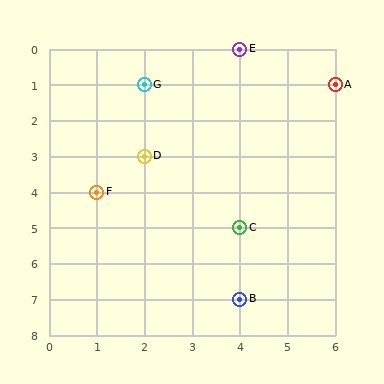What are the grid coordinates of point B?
Point B is at grid coordinates (4, 7).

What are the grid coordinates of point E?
Point E is at grid coordinates (4, 0).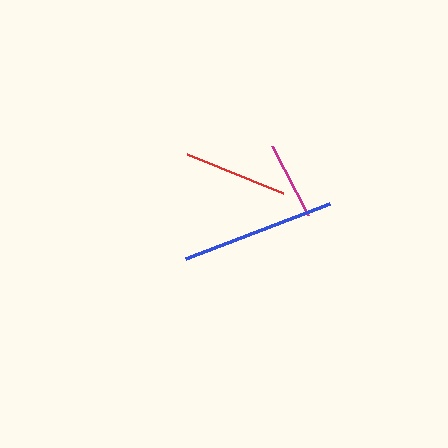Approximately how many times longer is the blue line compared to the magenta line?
The blue line is approximately 2.0 times the length of the magenta line.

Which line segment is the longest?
The blue line is the longest at approximately 153 pixels.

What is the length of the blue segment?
The blue segment is approximately 153 pixels long.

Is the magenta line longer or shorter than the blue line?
The blue line is longer than the magenta line.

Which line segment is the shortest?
The magenta line is the shortest at approximately 78 pixels.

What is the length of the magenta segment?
The magenta segment is approximately 78 pixels long.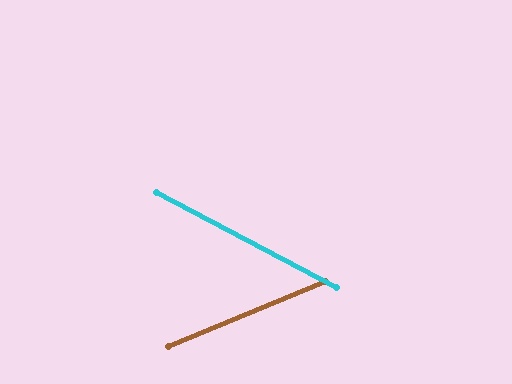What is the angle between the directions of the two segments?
Approximately 50 degrees.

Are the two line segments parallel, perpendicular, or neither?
Neither parallel nor perpendicular — they differ by about 50°.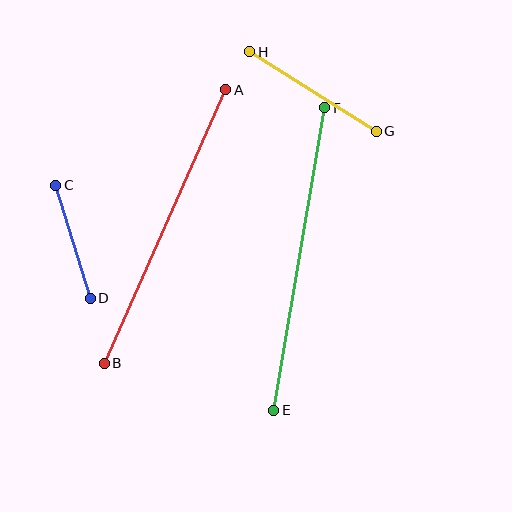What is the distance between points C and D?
The distance is approximately 118 pixels.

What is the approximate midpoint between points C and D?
The midpoint is at approximately (73, 242) pixels.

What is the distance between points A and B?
The distance is approximately 299 pixels.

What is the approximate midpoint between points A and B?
The midpoint is at approximately (165, 227) pixels.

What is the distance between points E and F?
The distance is approximately 307 pixels.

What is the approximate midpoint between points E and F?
The midpoint is at approximately (299, 259) pixels.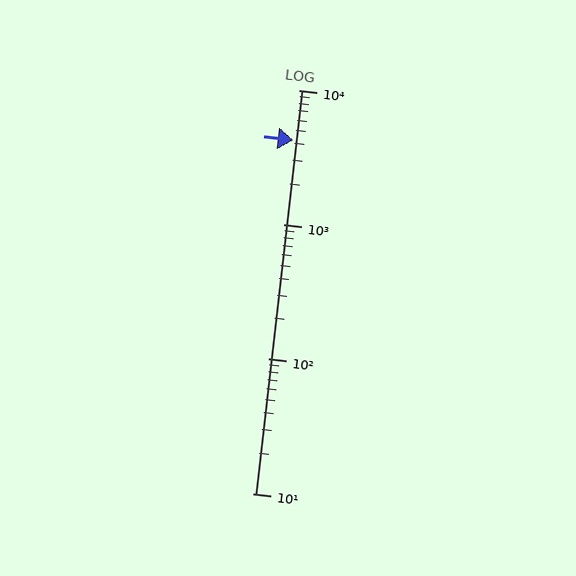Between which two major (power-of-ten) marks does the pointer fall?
The pointer is between 1000 and 10000.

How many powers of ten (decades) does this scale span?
The scale spans 3 decades, from 10 to 10000.